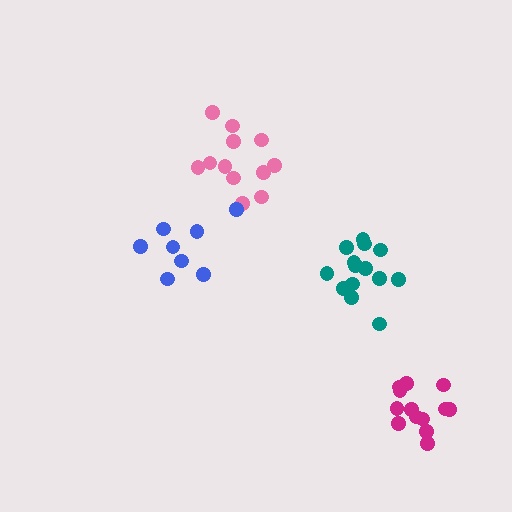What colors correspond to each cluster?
The clusters are colored: magenta, pink, teal, blue.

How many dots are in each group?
Group 1: 13 dots, Group 2: 12 dots, Group 3: 14 dots, Group 4: 8 dots (47 total).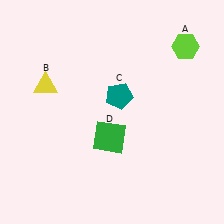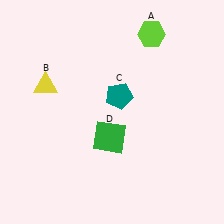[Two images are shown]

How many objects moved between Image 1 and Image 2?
1 object moved between the two images.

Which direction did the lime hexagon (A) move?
The lime hexagon (A) moved left.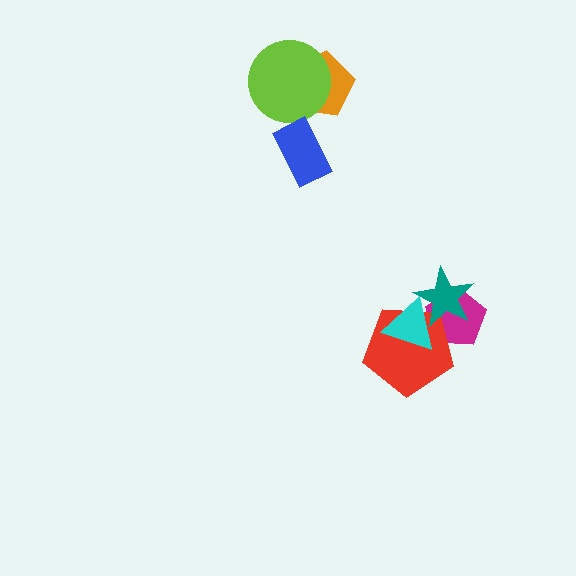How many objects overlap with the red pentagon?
3 objects overlap with the red pentagon.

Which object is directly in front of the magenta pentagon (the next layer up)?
The red pentagon is directly in front of the magenta pentagon.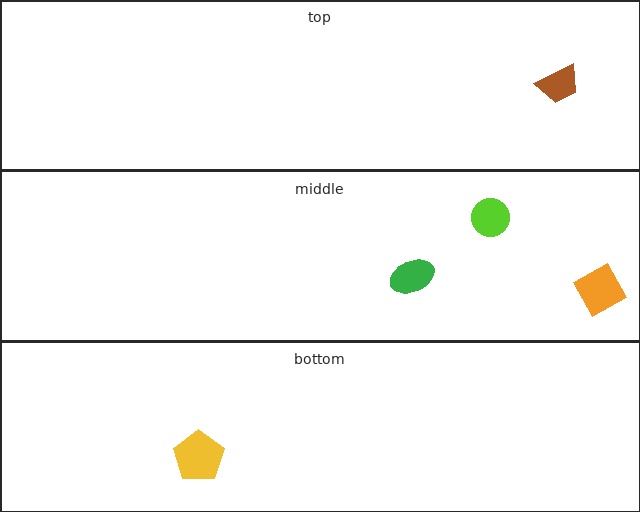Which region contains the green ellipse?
The middle region.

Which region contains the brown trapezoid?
The top region.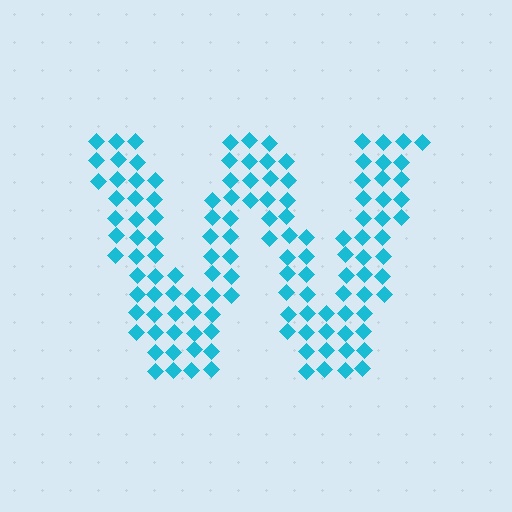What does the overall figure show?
The overall figure shows the letter W.